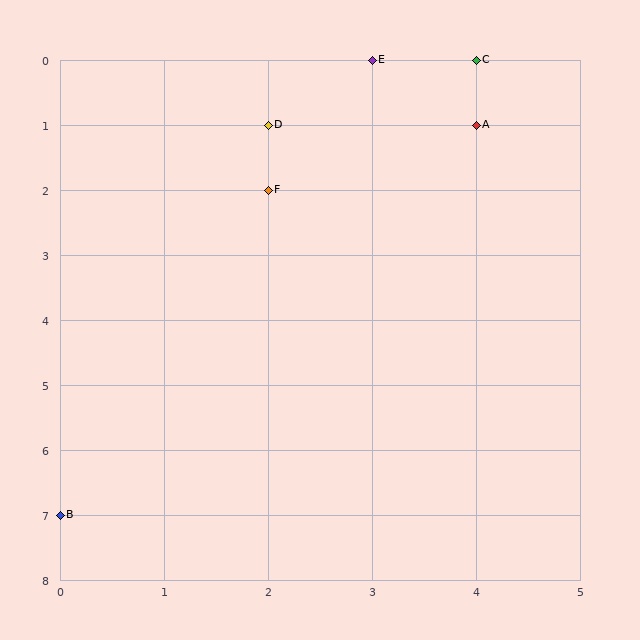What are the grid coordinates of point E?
Point E is at grid coordinates (3, 0).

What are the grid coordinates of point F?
Point F is at grid coordinates (2, 2).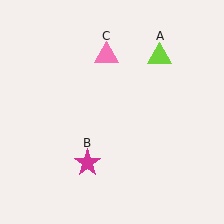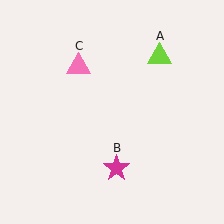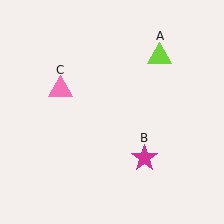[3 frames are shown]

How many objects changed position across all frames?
2 objects changed position: magenta star (object B), pink triangle (object C).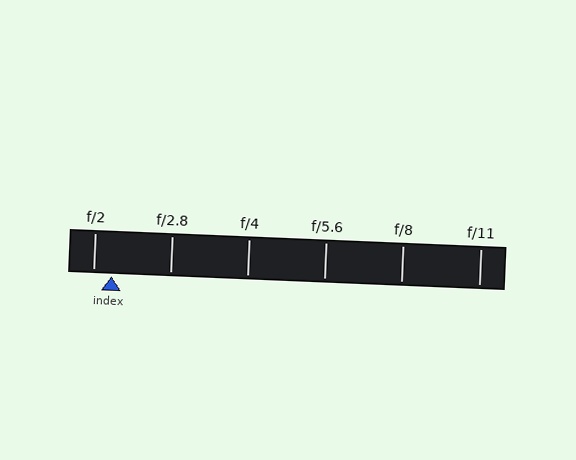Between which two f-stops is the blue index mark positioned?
The index mark is between f/2 and f/2.8.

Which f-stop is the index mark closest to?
The index mark is closest to f/2.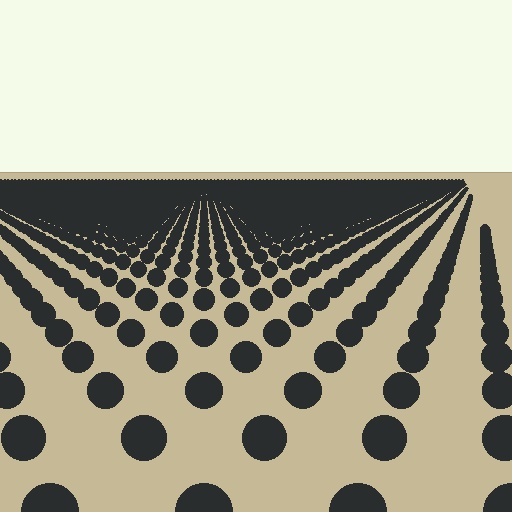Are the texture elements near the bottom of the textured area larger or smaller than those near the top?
Larger. Near the bottom, elements are closer to the viewer and appear at a bigger on-screen size.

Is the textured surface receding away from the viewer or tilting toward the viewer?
The surface is receding away from the viewer. Texture elements get smaller and denser toward the top.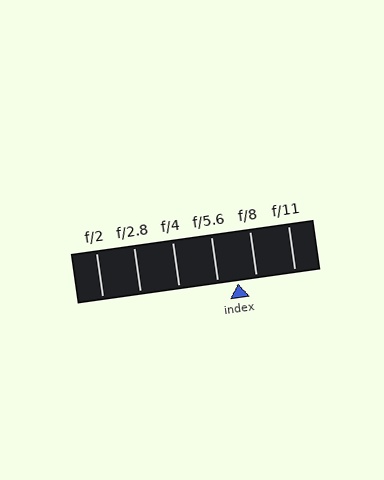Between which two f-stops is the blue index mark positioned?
The index mark is between f/5.6 and f/8.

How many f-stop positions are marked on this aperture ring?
There are 6 f-stop positions marked.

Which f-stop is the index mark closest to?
The index mark is closest to f/8.